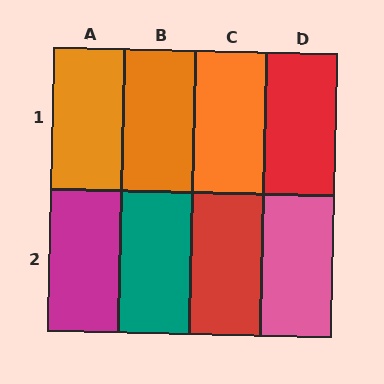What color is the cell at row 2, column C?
Red.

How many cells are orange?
3 cells are orange.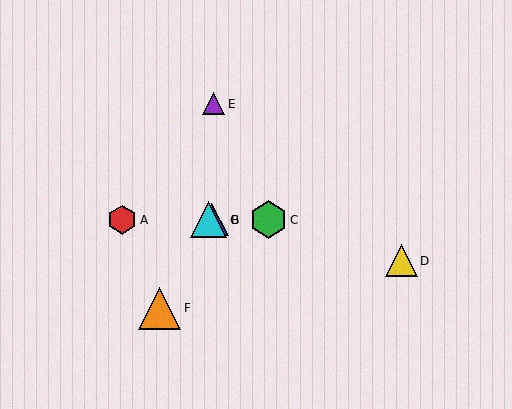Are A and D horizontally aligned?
No, A is at y≈220 and D is at y≈261.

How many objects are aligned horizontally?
4 objects (A, B, C, G) are aligned horizontally.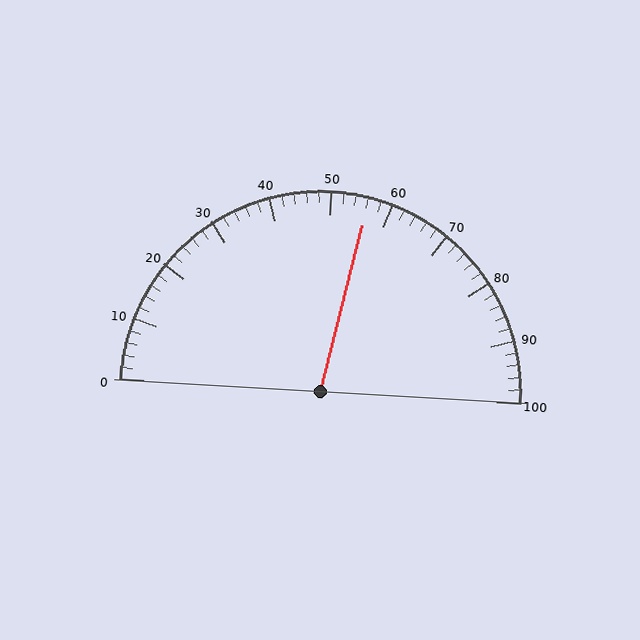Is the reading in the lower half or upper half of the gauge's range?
The reading is in the upper half of the range (0 to 100).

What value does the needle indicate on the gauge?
The needle indicates approximately 56.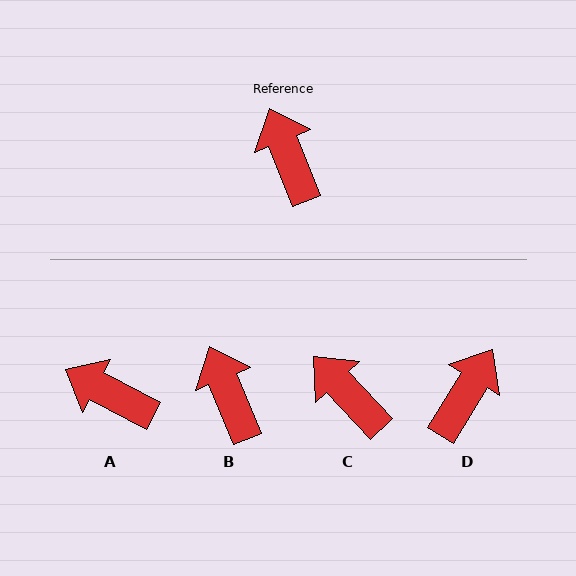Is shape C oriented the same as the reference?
No, it is off by about 21 degrees.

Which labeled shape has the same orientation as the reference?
B.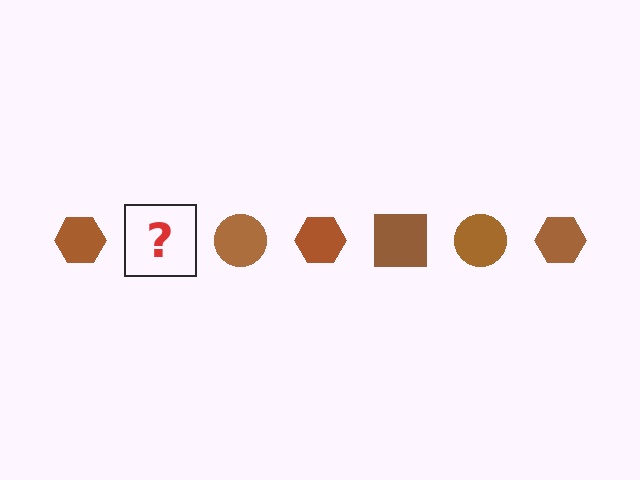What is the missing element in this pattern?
The missing element is a brown square.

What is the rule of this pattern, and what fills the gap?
The rule is that the pattern cycles through hexagon, square, circle shapes in brown. The gap should be filled with a brown square.